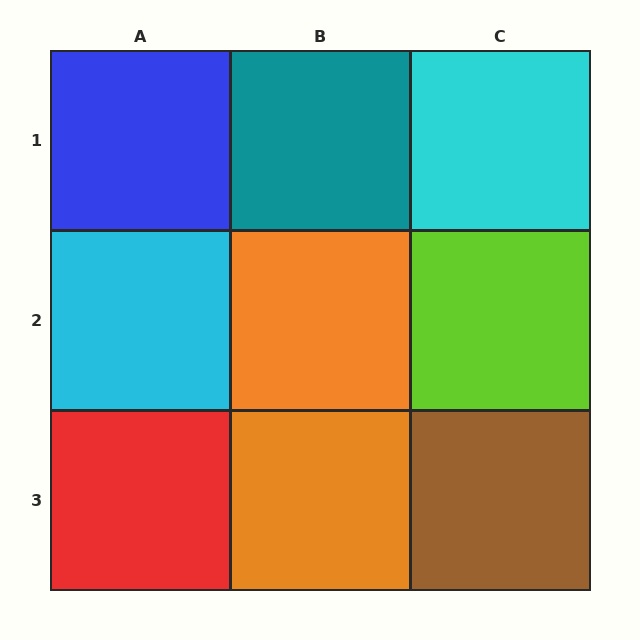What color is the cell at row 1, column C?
Cyan.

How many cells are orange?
2 cells are orange.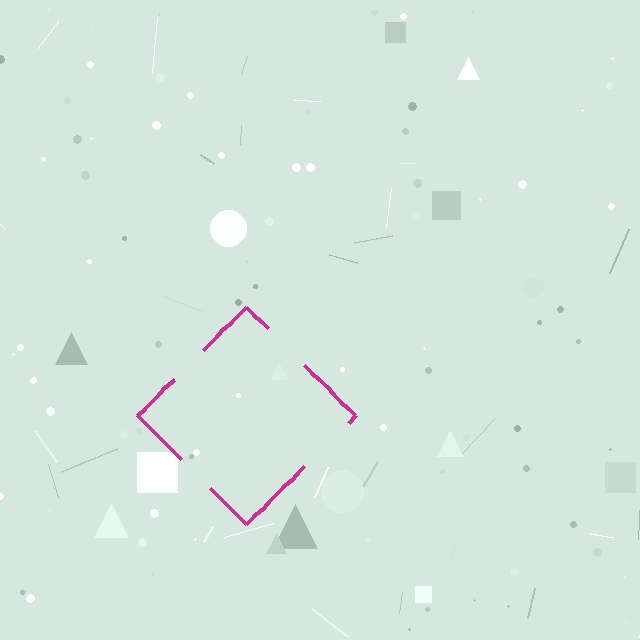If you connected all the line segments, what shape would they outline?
They would outline a diamond.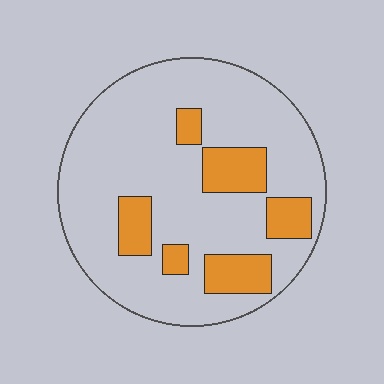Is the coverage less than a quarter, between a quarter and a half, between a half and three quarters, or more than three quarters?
Less than a quarter.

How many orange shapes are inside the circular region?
6.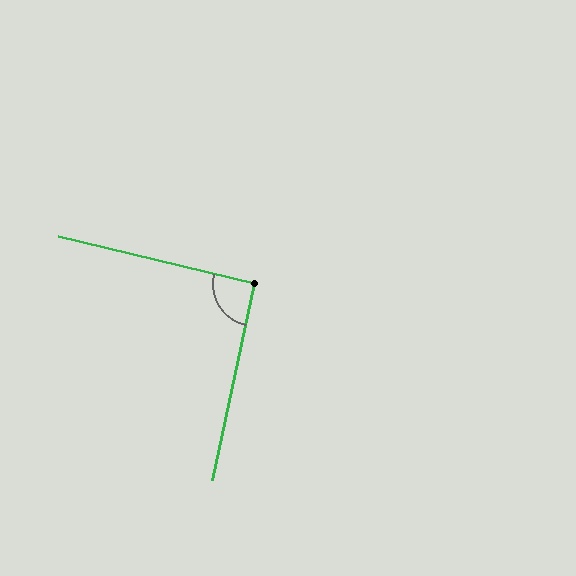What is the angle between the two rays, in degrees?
Approximately 91 degrees.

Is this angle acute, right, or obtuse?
It is approximately a right angle.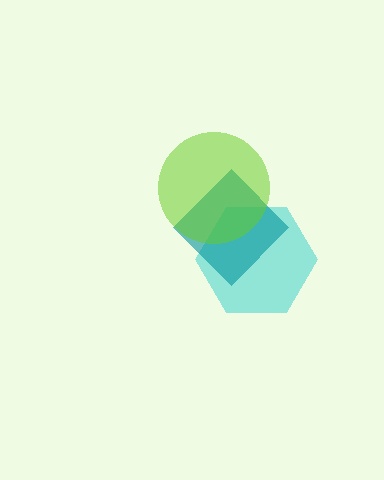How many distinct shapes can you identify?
There are 3 distinct shapes: a cyan hexagon, a teal diamond, a lime circle.